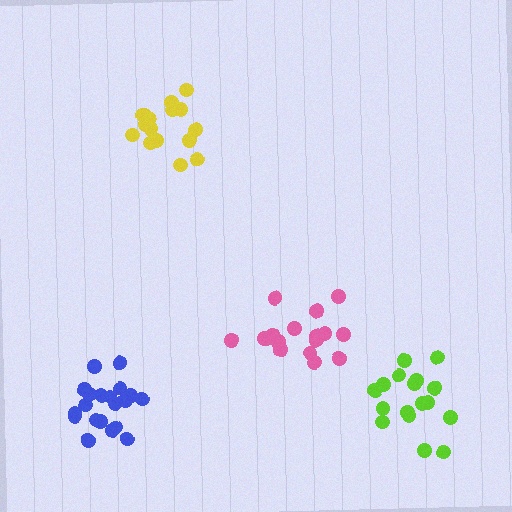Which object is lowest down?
The blue cluster is bottommost.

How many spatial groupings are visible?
There are 4 spatial groupings.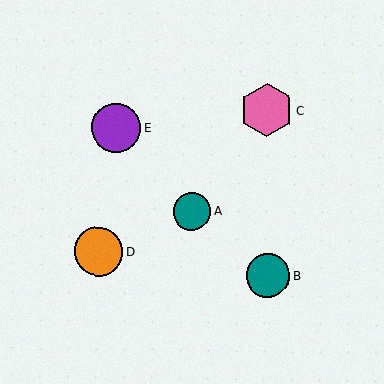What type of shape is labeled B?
Shape B is a teal circle.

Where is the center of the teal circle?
The center of the teal circle is at (192, 211).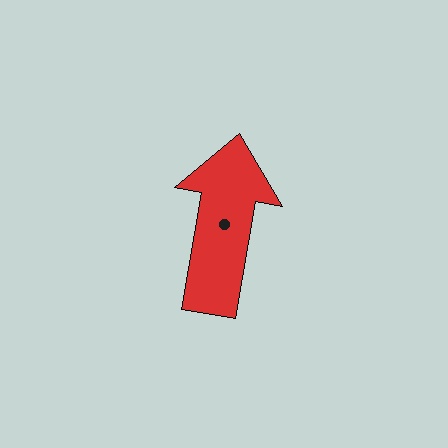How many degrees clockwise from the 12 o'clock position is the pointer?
Approximately 10 degrees.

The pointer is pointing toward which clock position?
Roughly 12 o'clock.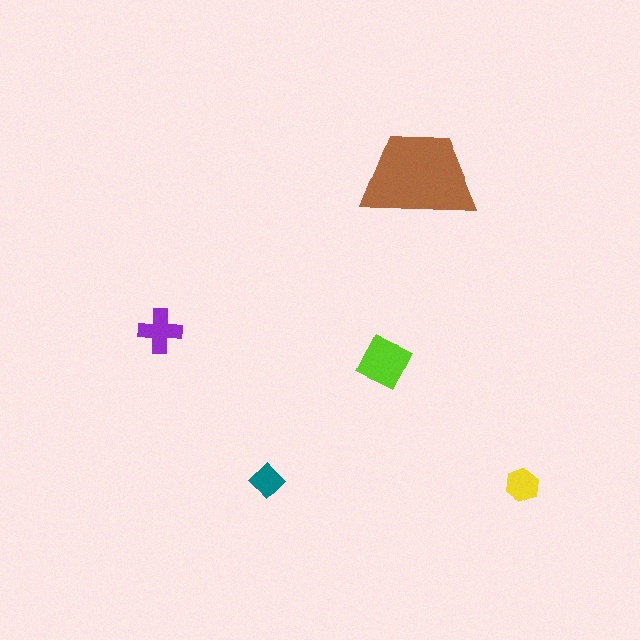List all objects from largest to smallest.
The brown trapezoid, the lime square, the purple cross, the yellow hexagon, the teal diamond.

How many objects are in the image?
There are 5 objects in the image.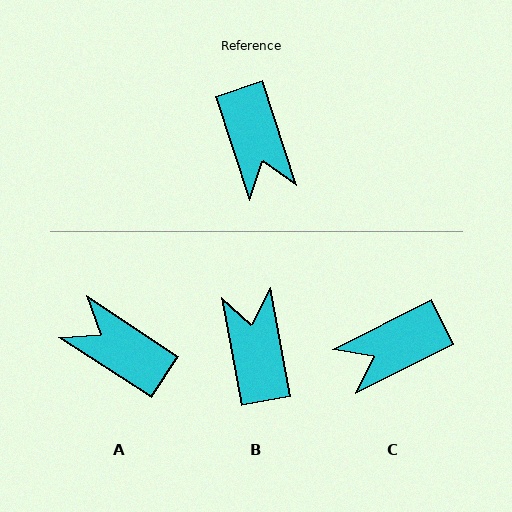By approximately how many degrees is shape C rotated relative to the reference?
Approximately 82 degrees clockwise.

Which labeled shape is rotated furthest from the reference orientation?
B, about 172 degrees away.